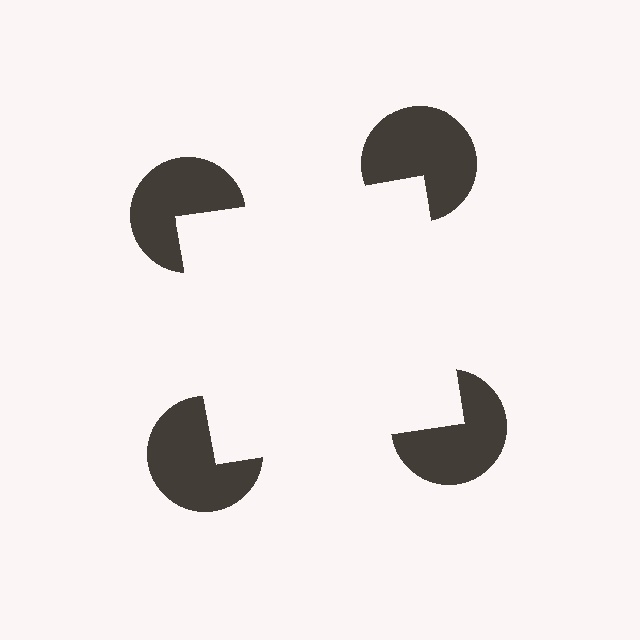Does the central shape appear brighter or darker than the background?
It typically appears slightly brighter than the background, even though no actual brightness change is drawn.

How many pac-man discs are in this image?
There are 4 — one at each vertex of the illusory square.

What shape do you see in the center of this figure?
An illusory square — its edges are inferred from the aligned wedge cuts in the pac-man discs, not physically drawn.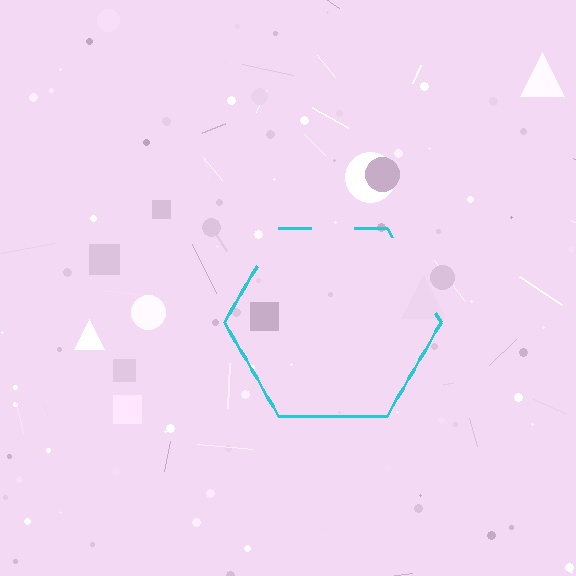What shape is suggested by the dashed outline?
The dashed outline suggests a hexagon.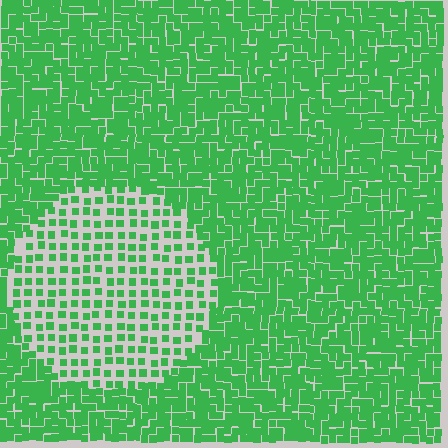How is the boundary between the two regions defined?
The boundary is defined by a change in element density (approximately 2.4x ratio). All elements are the same color, size, and shape.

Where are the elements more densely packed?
The elements are more densely packed outside the circle boundary.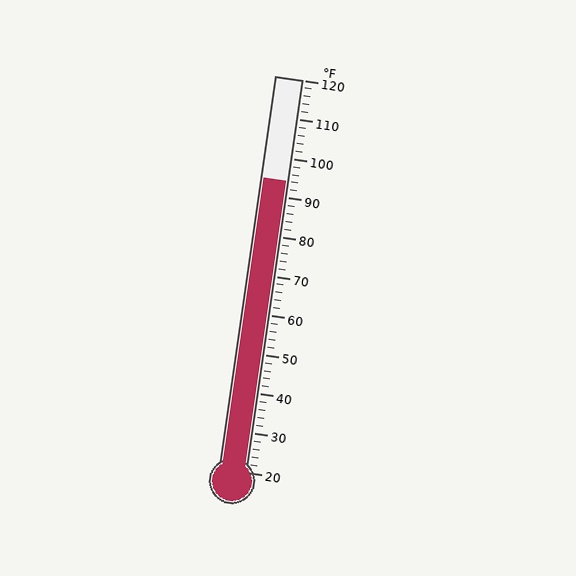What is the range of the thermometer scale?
The thermometer scale ranges from 20°F to 120°F.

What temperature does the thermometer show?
The thermometer shows approximately 94°F.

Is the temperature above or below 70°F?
The temperature is above 70°F.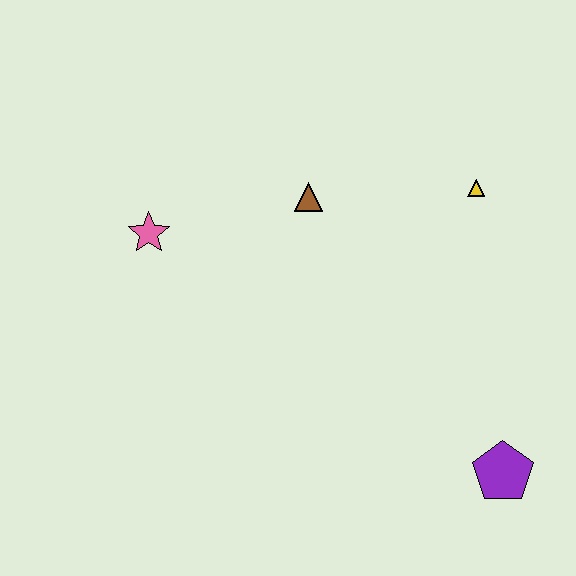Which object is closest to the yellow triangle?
The brown triangle is closest to the yellow triangle.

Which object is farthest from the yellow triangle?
The pink star is farthest from the yellow triangle.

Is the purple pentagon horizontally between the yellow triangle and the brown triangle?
No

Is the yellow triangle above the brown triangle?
Yes